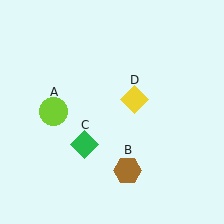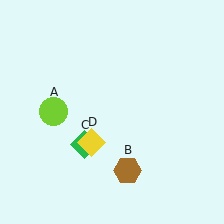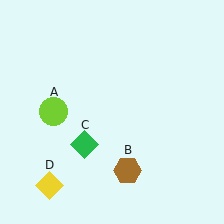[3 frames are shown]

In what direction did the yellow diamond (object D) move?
The yellow diamond (object D) moved down and to the left.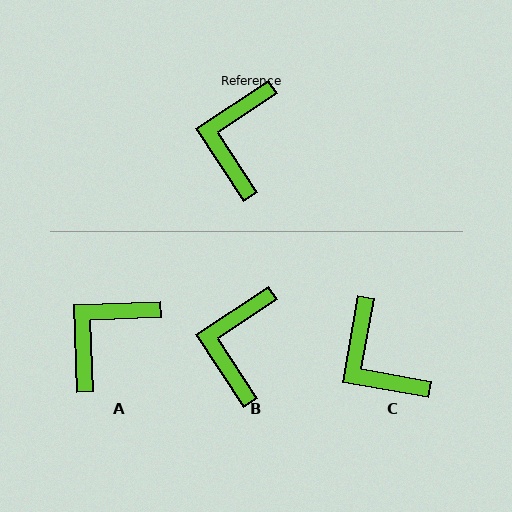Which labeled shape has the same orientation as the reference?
B.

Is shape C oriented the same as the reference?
No, it is off by about 47 degrees.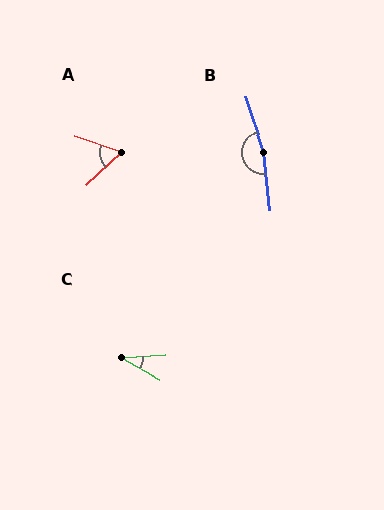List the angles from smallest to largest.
C (33°), A (61°), B (168°).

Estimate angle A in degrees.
Approximately 61 degrees.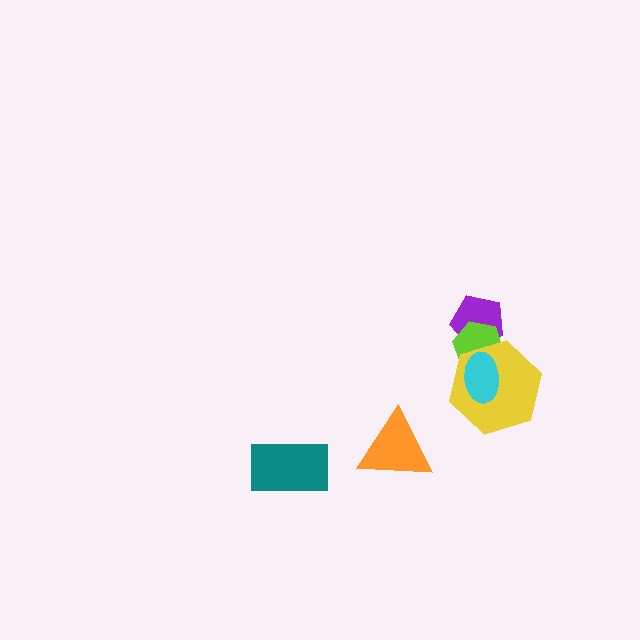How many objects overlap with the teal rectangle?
0 objects overlap with the teal rectangle.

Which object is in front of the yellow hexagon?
The cyan ellipse is in front of the yellow hexagon.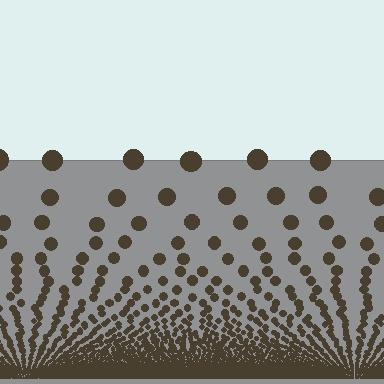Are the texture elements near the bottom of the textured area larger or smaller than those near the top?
Smaller. The gradient is inverted — elements near the bottom are smaller and denser.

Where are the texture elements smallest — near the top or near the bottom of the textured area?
Near the bottom.